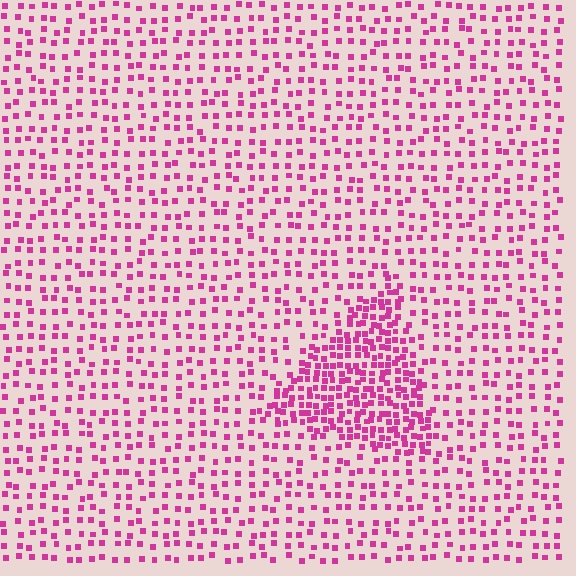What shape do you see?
I see a triangle.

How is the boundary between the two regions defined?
The boundary is defined by a change in element density (approximately 2.3x ratio). All elements are the same color, size, and shape.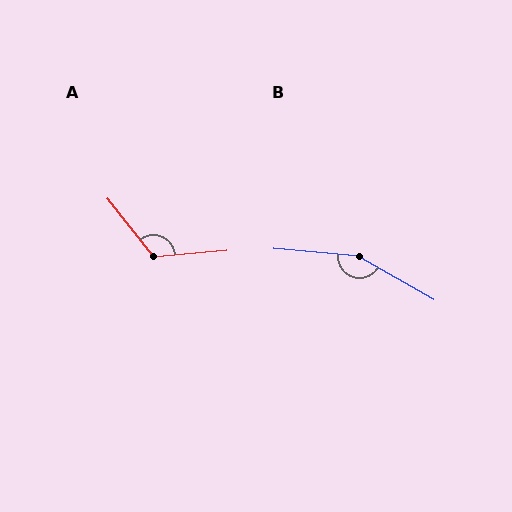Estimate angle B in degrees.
Approximately 156 degrees.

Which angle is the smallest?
A, at approximately 123 degrees.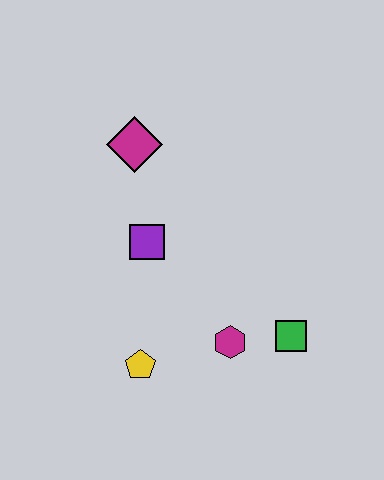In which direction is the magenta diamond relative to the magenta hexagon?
The magenta diamond is above the magenta hexagon.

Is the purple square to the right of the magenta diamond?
Yes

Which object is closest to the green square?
The magenta hexagon is closest to the green square.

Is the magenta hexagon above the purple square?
No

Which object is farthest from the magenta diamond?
The green square is farthest from the magenta diamond.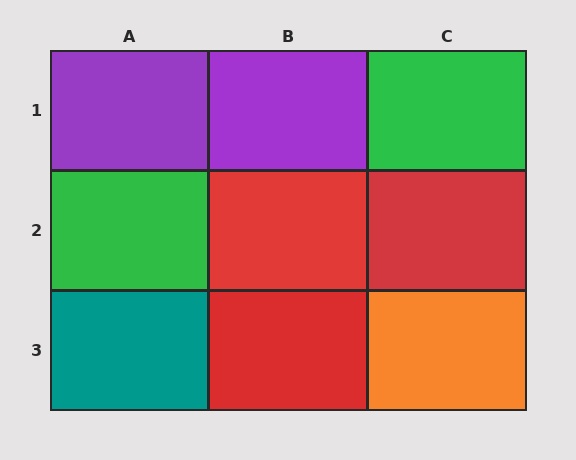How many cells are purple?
2 cells are purple.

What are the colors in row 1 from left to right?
Purple, purple, green.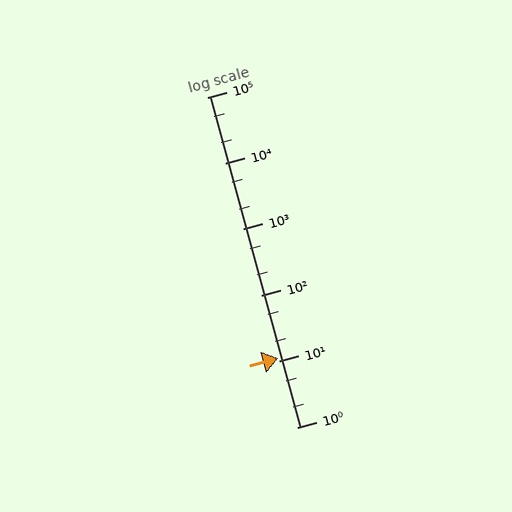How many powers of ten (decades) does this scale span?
The scale spans 5 decades, from 1 to 100000.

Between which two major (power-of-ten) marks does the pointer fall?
The pointer is between 10 and 100.